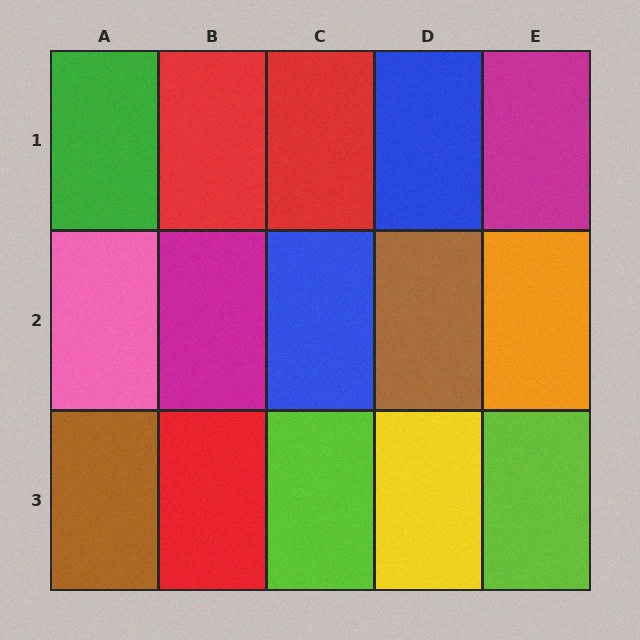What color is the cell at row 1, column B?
Red.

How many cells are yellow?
1 cell is yellow.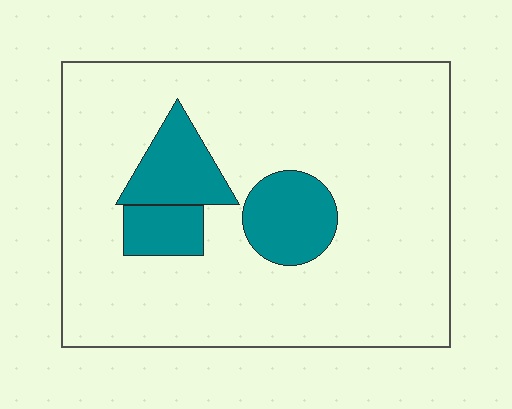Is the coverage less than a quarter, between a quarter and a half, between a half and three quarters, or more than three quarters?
Less than a quarter.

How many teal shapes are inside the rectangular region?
3.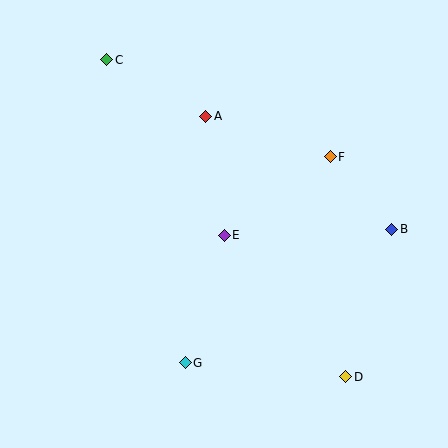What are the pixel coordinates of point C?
Point C is at (107, 60).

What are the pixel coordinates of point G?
Point G is at (185, 363).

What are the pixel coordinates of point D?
Point D is at (346, 377).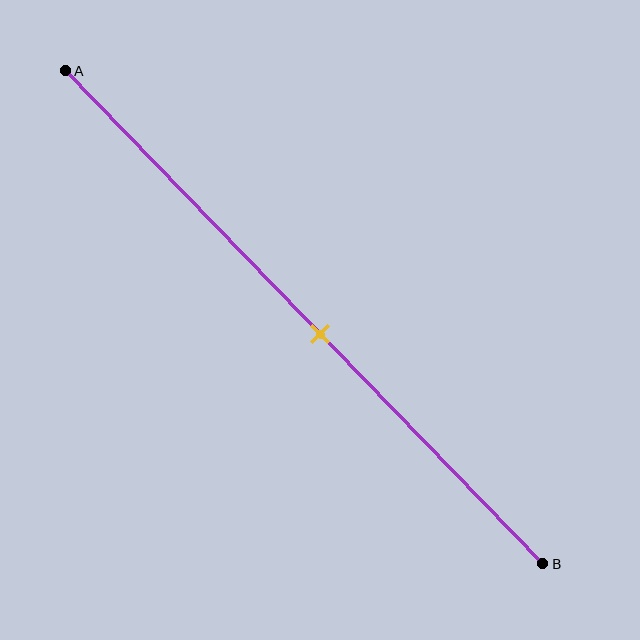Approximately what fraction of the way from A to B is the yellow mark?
The yellow mark is approximately 55% of the way from A to B.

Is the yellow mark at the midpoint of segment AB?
No, the mark is at about 55% from A, not at the 50% midpoint.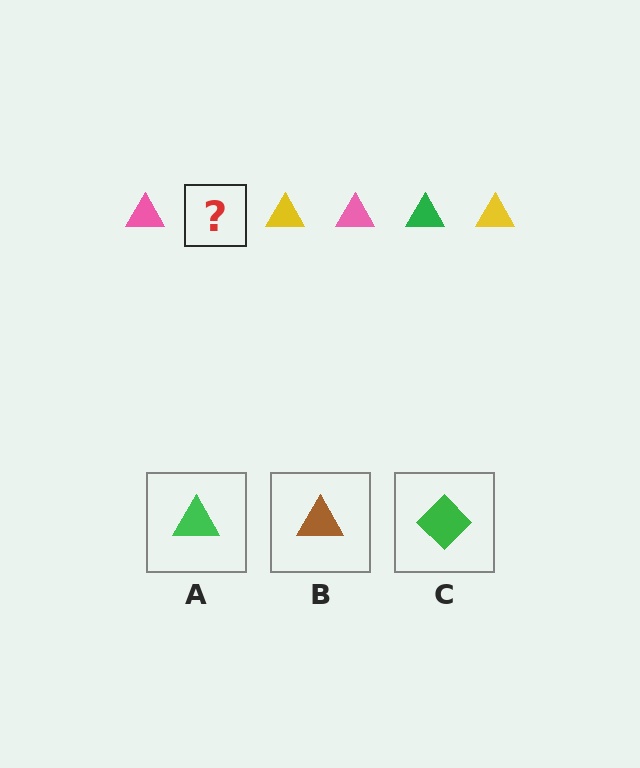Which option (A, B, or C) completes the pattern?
A.